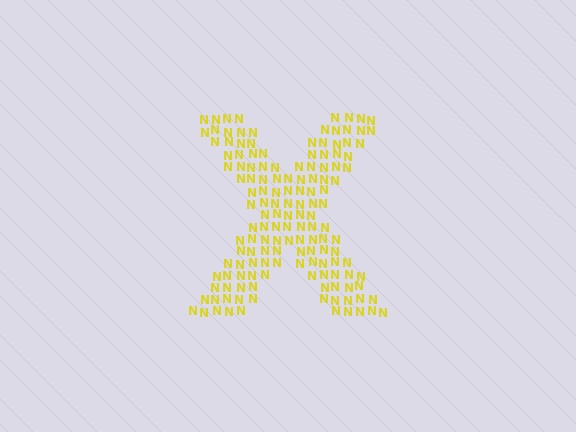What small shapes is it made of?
It is made of small letter N's.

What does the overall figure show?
The overall figure shows the letter X.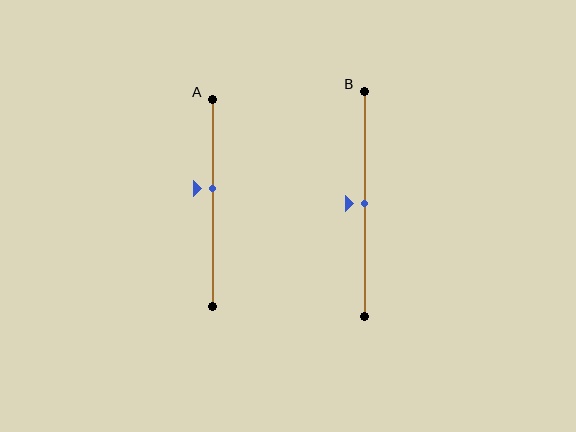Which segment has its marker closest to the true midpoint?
Segment B has its marker closest to the true midpoint.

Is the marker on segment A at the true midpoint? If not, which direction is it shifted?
No, the marker on segment A is shifted upward by about 7% of the segment length.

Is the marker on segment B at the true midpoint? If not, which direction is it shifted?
Yes, the marker on segment B is at the true midpoint.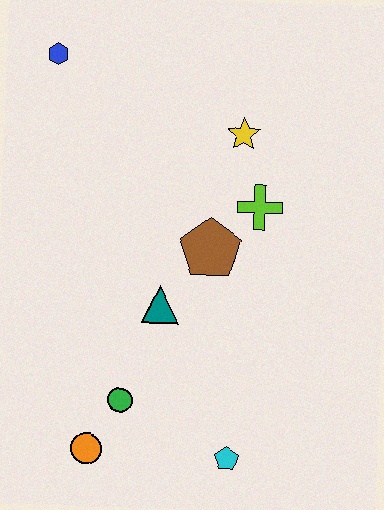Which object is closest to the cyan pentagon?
The green circle is closest to the cyan pentagon.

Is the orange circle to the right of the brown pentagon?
No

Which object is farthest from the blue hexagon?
The cyan pentagon is farthest from the blue hexagon.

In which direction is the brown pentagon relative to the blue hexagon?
The brown pentagon is below the blue hexagon.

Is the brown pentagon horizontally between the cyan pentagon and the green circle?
Yes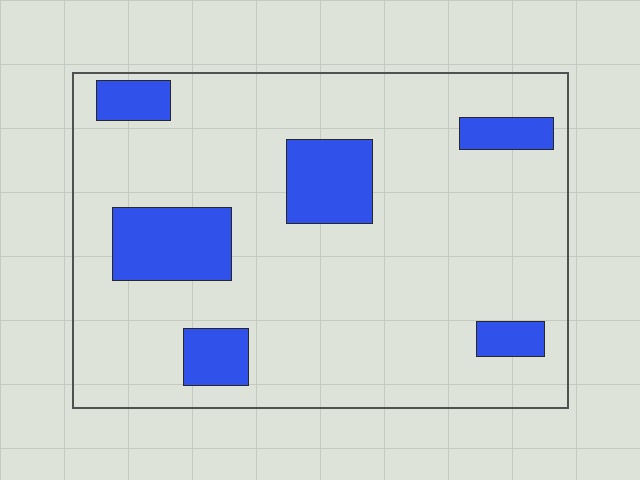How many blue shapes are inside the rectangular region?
6.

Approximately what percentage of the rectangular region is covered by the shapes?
Approximately 15%.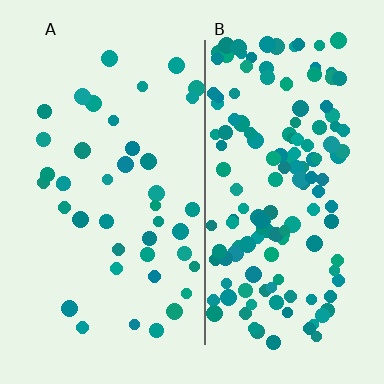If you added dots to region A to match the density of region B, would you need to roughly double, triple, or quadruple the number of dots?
Approximately quadruple.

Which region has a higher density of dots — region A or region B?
B (the right).